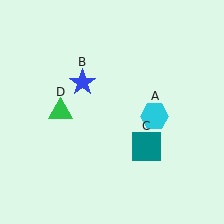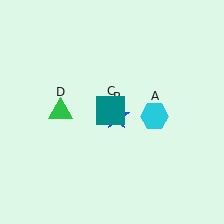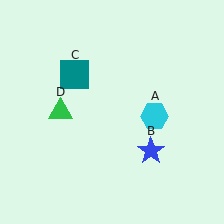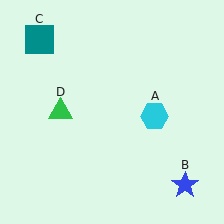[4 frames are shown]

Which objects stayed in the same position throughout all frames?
Cyan hexagon (object A) and green triangle (object D) remained stationary.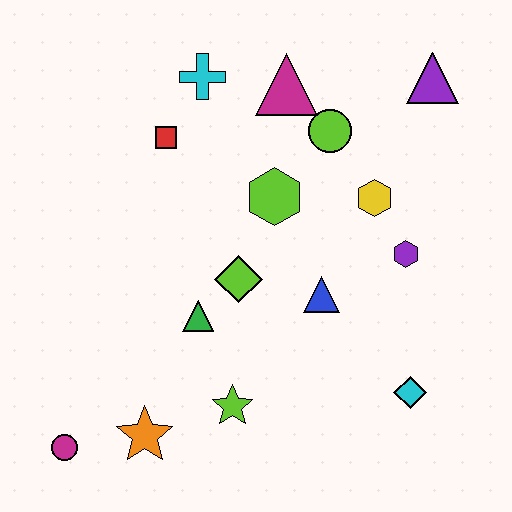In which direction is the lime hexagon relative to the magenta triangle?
The lime hexagon is below the magenta triangle.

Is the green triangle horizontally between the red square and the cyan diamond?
Yes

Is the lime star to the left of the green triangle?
No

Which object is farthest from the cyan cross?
The magenta circle is farthest from the cyan cross.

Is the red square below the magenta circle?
No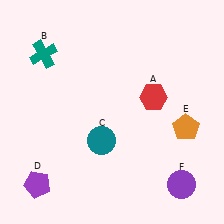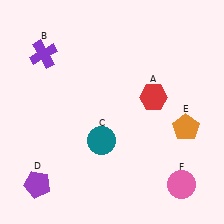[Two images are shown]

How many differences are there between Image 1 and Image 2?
There are 2 differences between the two images.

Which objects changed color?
B changed from teal to purple. F changed from purple to pink.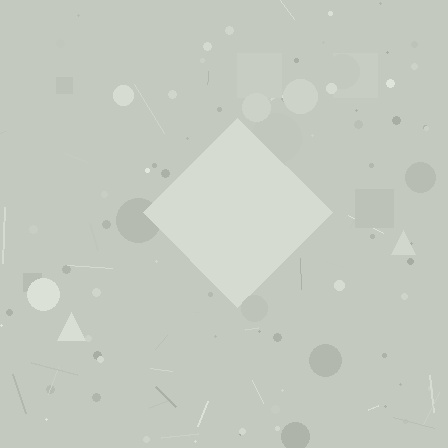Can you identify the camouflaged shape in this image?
The camouflaged shape is a diamond.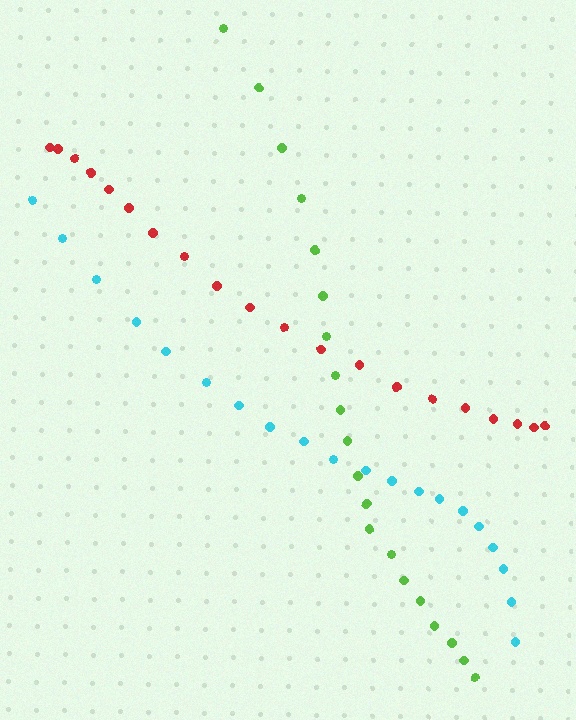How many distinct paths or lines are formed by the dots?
There are 3 distinct paths.